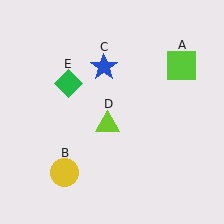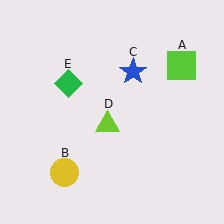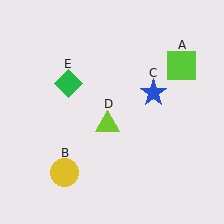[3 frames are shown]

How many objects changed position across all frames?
1 object changed position: blue star (object C).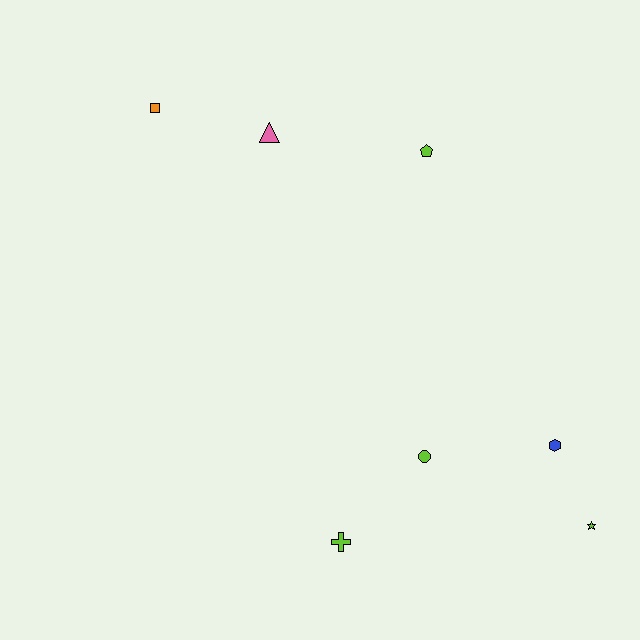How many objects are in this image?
There are 7 objects.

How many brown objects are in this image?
There are no brown objects.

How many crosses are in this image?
There is 1 cross.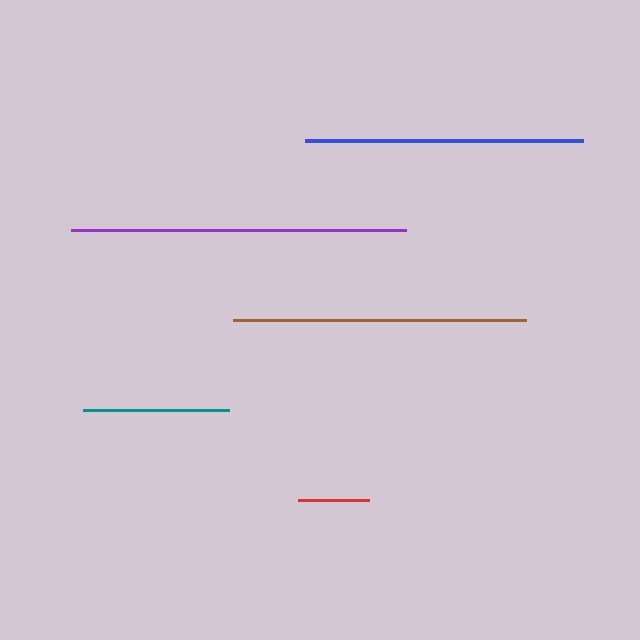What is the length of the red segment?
The red segment is approximately 71 pixels long.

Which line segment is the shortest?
The red line is the shortest at approximately 71 pixels.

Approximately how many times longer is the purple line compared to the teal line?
The purple line is approximately 2.3 times the length of the teal line.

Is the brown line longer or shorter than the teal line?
The brown line is longer than the teal line.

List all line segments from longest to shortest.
From longest to shortest: purple, brown, blue, teal, red.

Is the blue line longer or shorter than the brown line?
The brown line is longer than the blue line.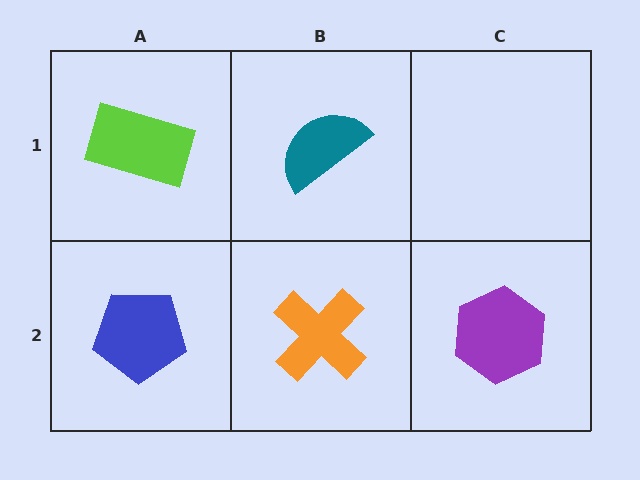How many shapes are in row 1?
2 shapes.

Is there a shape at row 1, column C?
No, that cell is empty.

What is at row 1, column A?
A lime rectangle.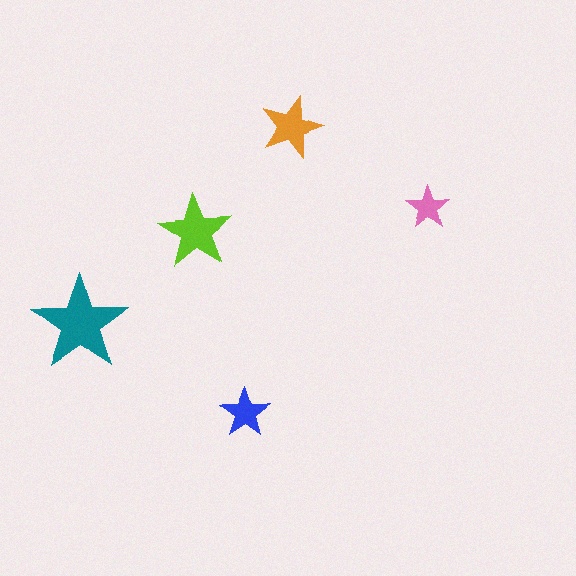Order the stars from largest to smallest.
the teal one, the lime one, the orange one, the blue one, the pink one.